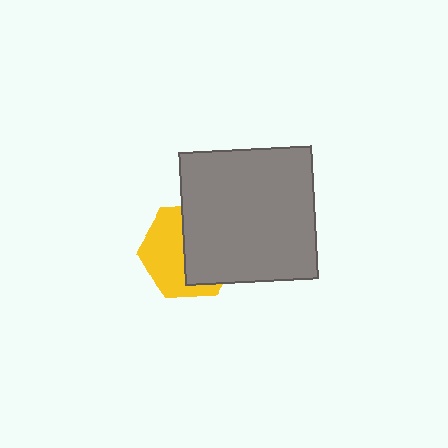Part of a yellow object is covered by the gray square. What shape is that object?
It is a hexagon.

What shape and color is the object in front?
The object in front is a gray square.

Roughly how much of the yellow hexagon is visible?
About half of it is visible (roughly 48%).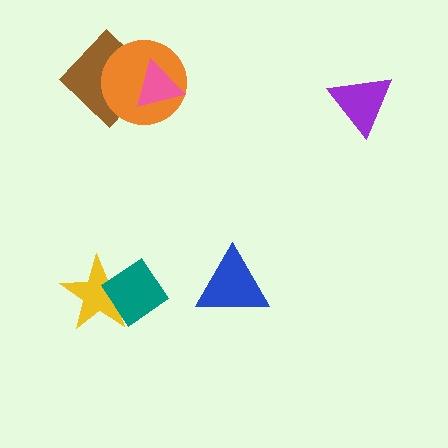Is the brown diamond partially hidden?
Yes, it is partially covered by another shape.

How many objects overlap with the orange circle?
2 objects overlap with the orange circle.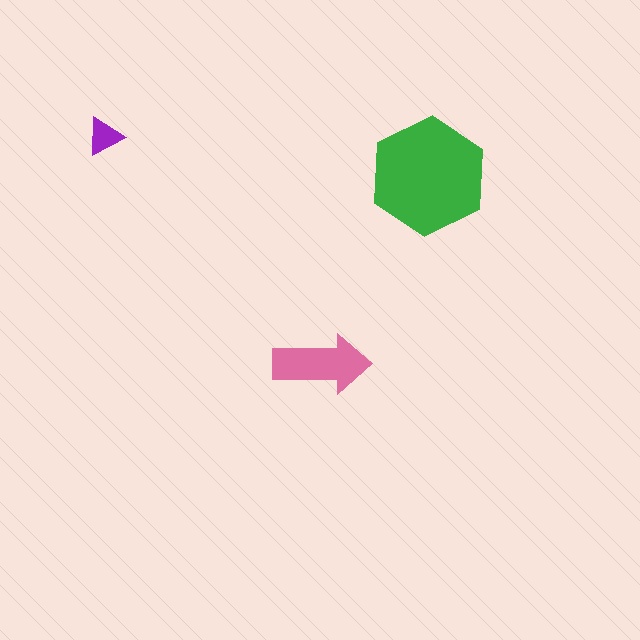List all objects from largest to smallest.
The green hexagon, the pink arrow, the purple triangle.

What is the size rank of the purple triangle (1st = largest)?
3rd.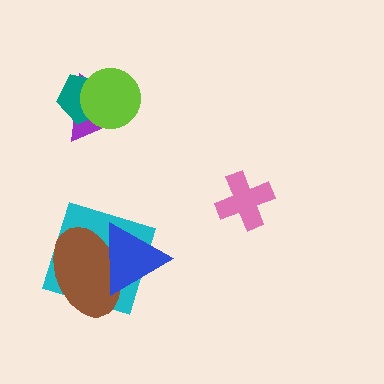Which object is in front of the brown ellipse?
The blue triangle is in front of the brown ellipse.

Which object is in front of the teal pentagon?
The lime circle is in front of the teal pentagon.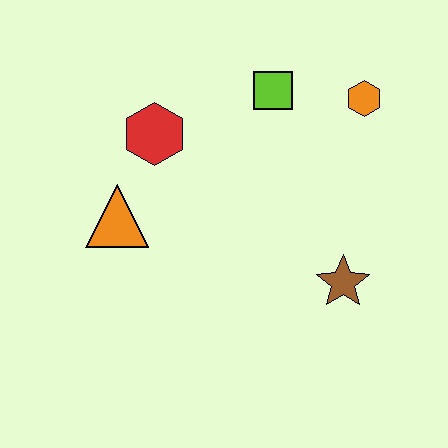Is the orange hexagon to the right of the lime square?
Yes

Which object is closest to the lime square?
The orange hexagon is closest to the lime square.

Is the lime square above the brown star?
Yes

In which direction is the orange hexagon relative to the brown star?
The orange hexagon is above the brown star.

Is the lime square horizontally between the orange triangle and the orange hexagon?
Yes